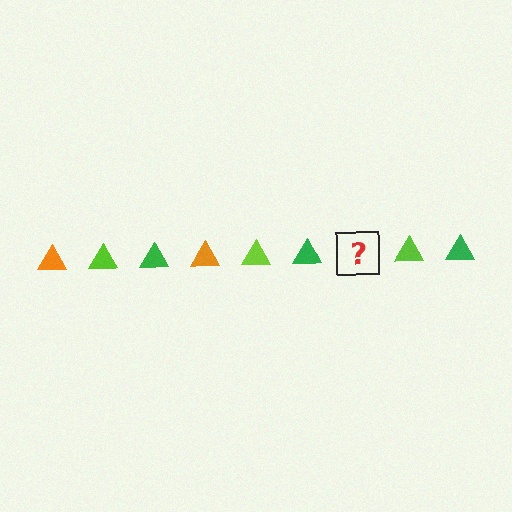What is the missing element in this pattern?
The missing element is an orange triangle.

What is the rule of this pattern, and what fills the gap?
The rule is that the pattern cycles through orange, lime, green triangles. The gap should be filled with an orange triangle.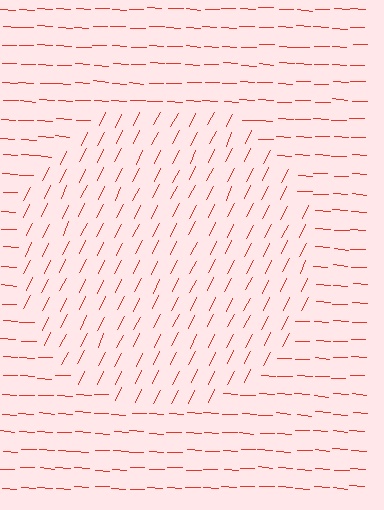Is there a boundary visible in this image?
Yes, there is a texture boundary formed by a change in line orientation.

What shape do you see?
I see a circle.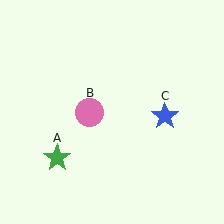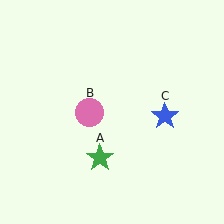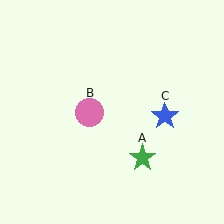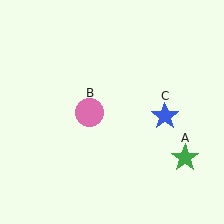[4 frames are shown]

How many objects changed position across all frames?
1 object changed position: green star (object A).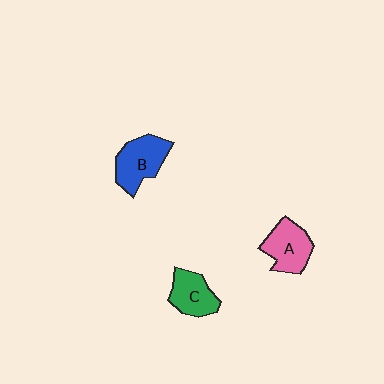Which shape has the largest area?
Shape B (blue).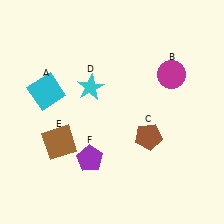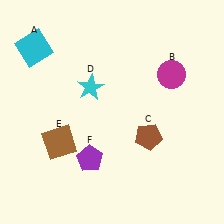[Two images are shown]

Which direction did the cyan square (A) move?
The cyan square (A) moved up.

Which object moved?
The cyan square (A) moved up.